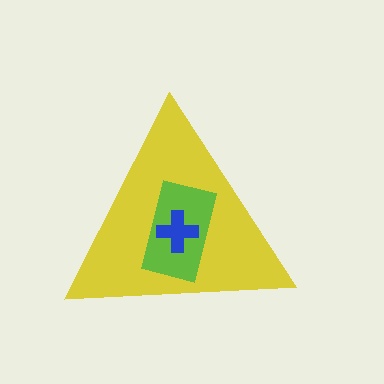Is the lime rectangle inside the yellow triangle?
Yes.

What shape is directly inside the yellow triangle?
The lime rectangle.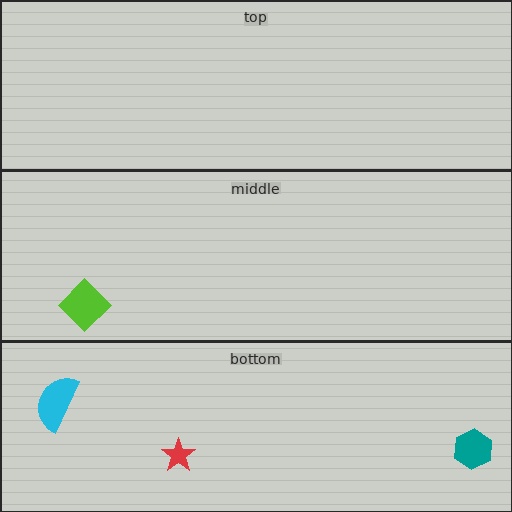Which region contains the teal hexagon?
The bottom region.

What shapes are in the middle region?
The lime diamond.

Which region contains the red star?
The bottom region.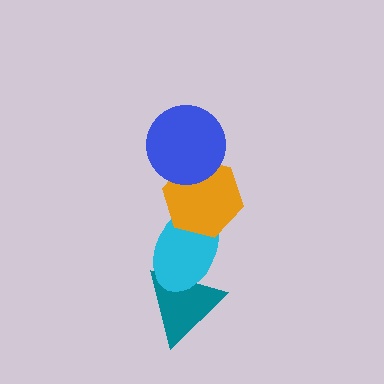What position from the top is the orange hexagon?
The orange hexagon is 2nd from the top.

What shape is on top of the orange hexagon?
The blue circle is on top of the orange hexagon.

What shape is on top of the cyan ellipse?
The orange hexagon is on top of the cyan ellipse.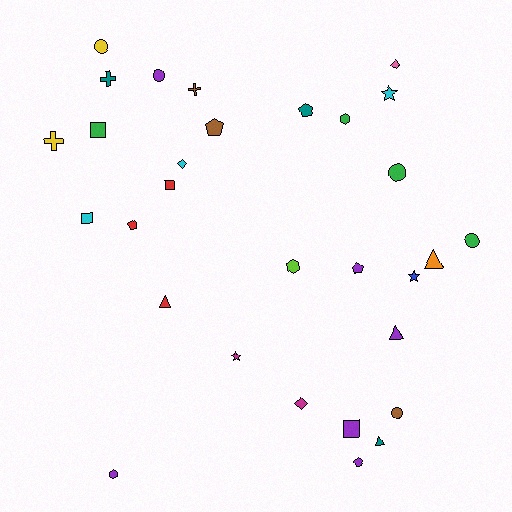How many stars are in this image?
There are 3 stars.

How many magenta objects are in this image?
There are 2 magenta objects.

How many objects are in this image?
There are 30 objects.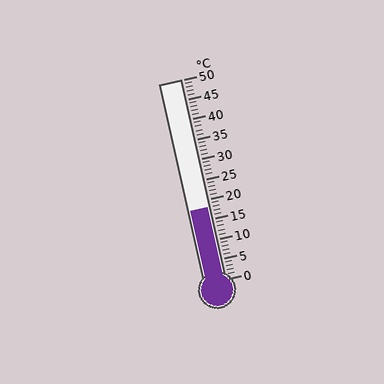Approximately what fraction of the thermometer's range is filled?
The thermometer is filled to approximately 35% of its range.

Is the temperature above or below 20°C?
The temperature is below 20°C.